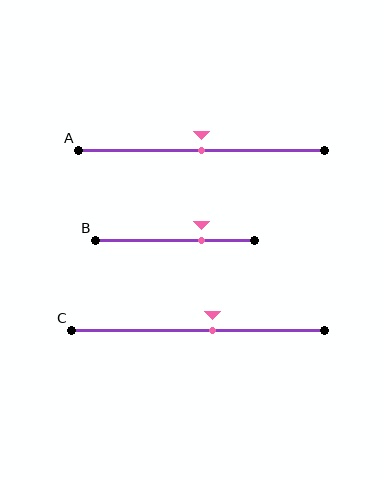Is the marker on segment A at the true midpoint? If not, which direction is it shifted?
Yes, the marker on segment A is at the true midpoint.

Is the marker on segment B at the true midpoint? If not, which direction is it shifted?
No, the marker on segment B is shifted to the right by about 17% of the segment length.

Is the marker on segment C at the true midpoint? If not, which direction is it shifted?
No, the marker on segment C is shifted to the right by about 6% of the segment length.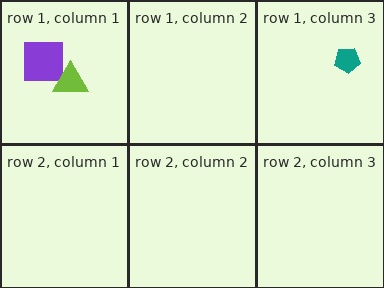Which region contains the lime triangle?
The row 1, column 1 region.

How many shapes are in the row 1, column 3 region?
1.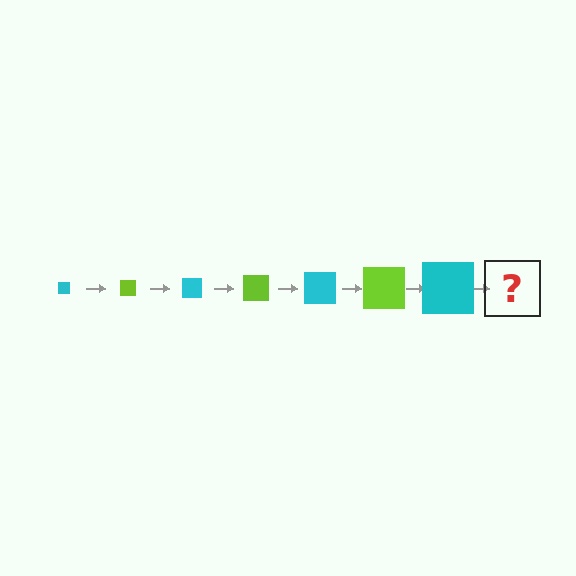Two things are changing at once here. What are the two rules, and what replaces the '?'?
The two rules are that the square grows larger each step and the color cycles through cyan and lime. The '?' should be a lime square, larger than the previous one.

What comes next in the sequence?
The next element should be a lime square, larger than the previous one.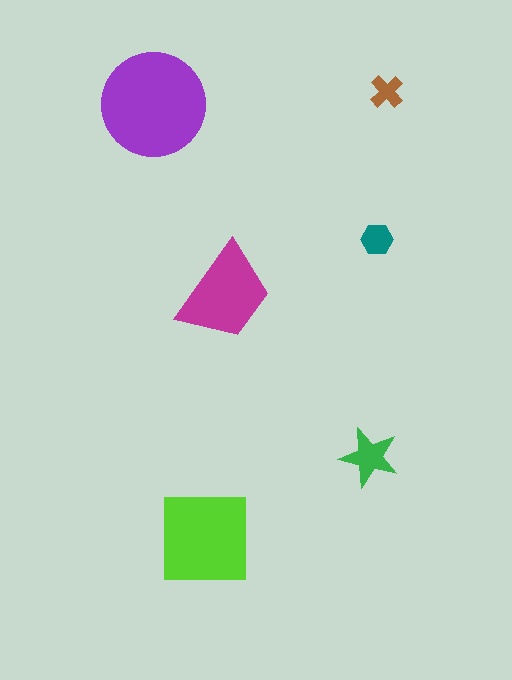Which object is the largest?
The purple circle.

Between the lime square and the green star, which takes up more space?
The lime square.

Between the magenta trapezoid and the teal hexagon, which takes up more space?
The magenta trapezoid.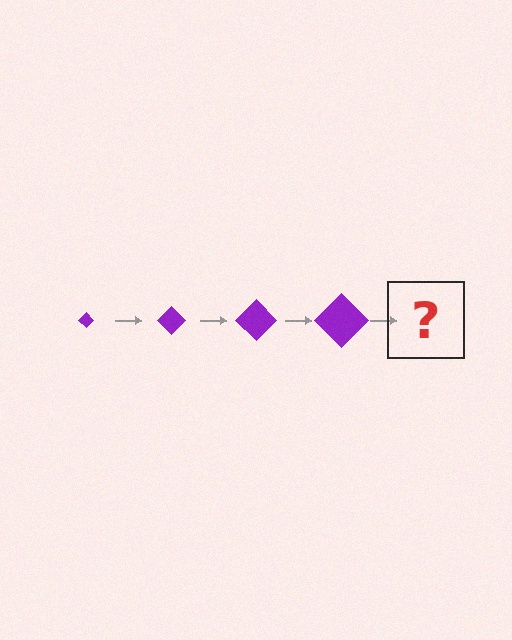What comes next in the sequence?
The next element should be a purple diamond, larger than the previous one.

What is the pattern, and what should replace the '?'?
The pattern is that the diamond gets progressively larger each step. The '?' should be a purple diamond, larger than the previous one.